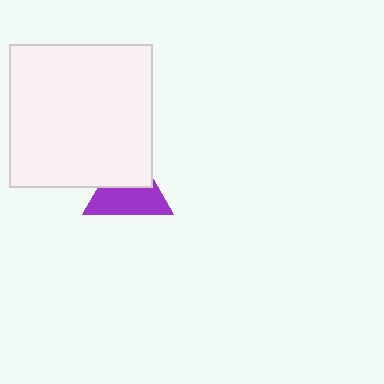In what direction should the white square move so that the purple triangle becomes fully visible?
The white square should move up. That is the shortest direction to clear the overlap and leave the purple triangle fully visible.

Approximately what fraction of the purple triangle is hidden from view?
Roughly 42% of the purple triangle is hidden behind the white square.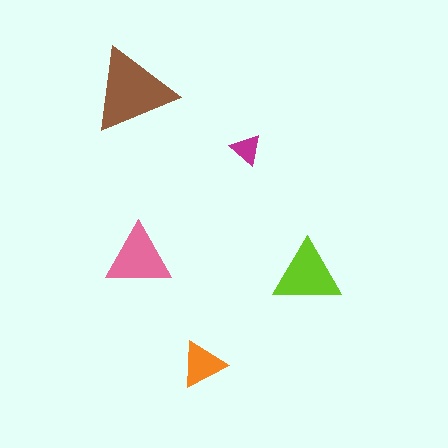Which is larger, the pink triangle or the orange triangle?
The pink one.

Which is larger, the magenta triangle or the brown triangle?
The brown one.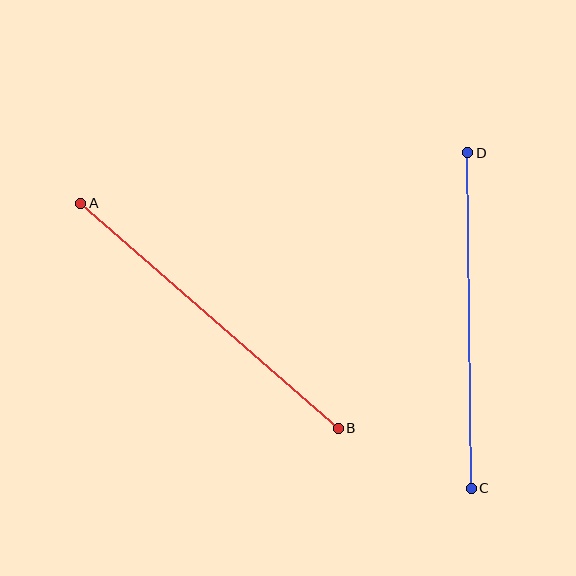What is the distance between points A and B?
The distance is approximately 342 pixels.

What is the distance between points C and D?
The distance is approximately 336 pixels.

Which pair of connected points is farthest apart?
Points A and B are farthest apart.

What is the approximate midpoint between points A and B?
The midpoint is at approximately (209, 316) pixels.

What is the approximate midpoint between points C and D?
The midpoint is at approximately (469, 321) pixels.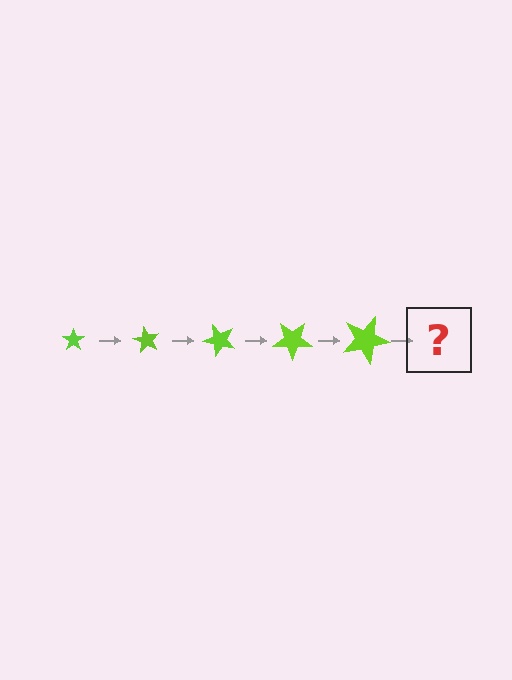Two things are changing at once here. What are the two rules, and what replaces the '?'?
The two rules are that the star grows larger each step and it rotates 60 degrees each step. The '?' should be a star, larger than the previous one and rotated 300 degrees from the start.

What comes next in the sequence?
The next element should be a star, larger than the previous one and rotated 300 degrees from the start.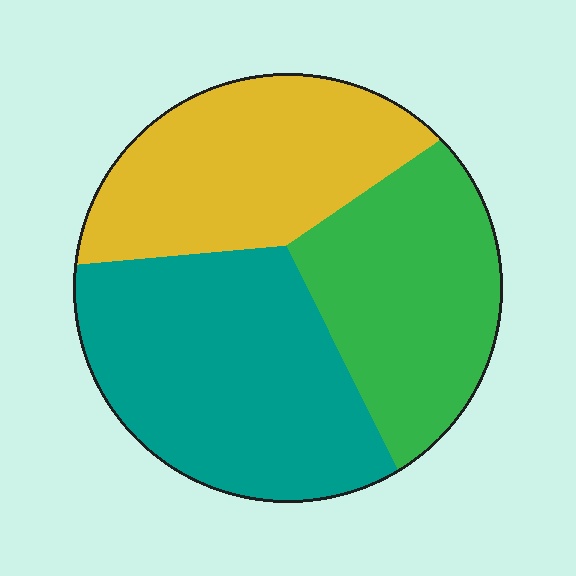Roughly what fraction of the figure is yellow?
Yellow takes up between a sixth and a third of the figure.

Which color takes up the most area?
Teal, at roughly 40%.